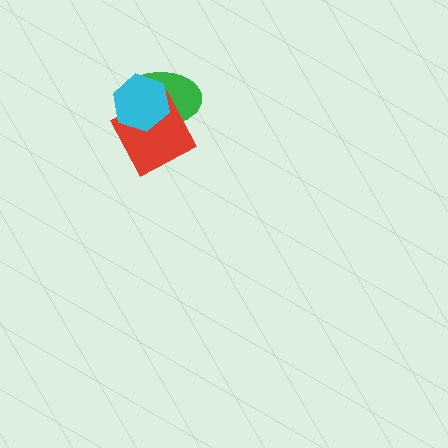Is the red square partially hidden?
Yes, it is partially covered by another shape.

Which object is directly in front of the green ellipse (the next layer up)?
The red square is directly in front of the green ellipse.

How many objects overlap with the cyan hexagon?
2 objects overlap with the cyan hexagon.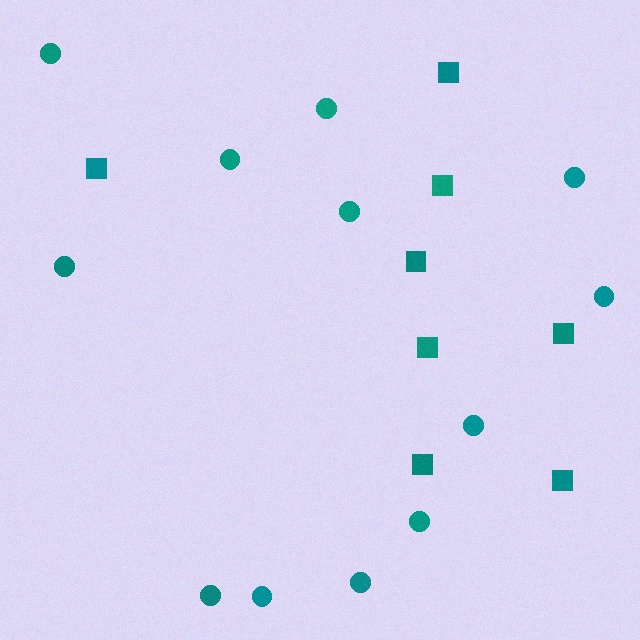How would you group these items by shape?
There are 2 groups: one group of squares (8) and one group of circles (12).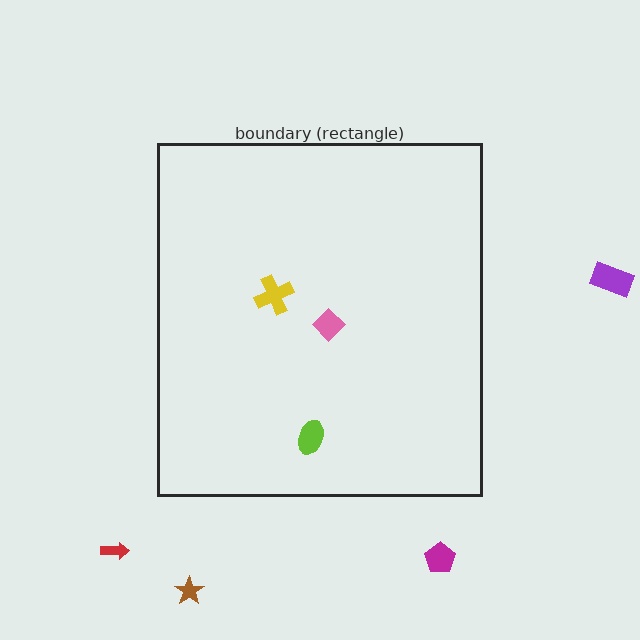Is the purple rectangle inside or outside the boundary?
Outside.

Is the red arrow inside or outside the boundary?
Outside.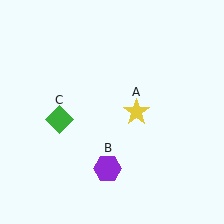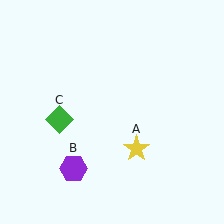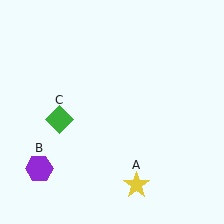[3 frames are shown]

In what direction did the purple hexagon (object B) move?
The purple hexagon (object B) moved left.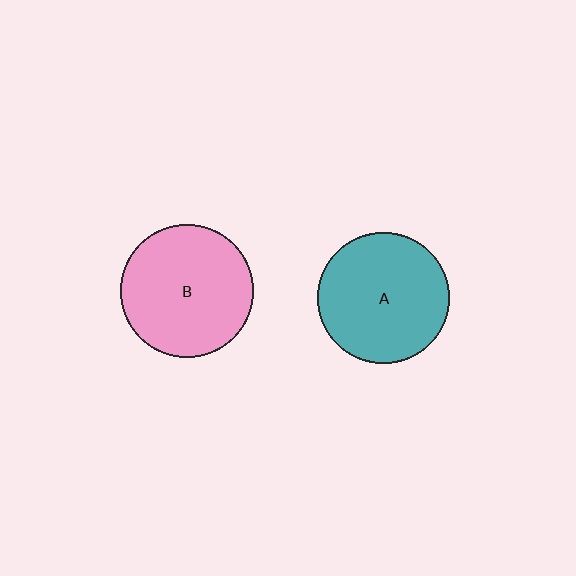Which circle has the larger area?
Circle B (pink).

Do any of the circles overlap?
No, none of the circles overlap.